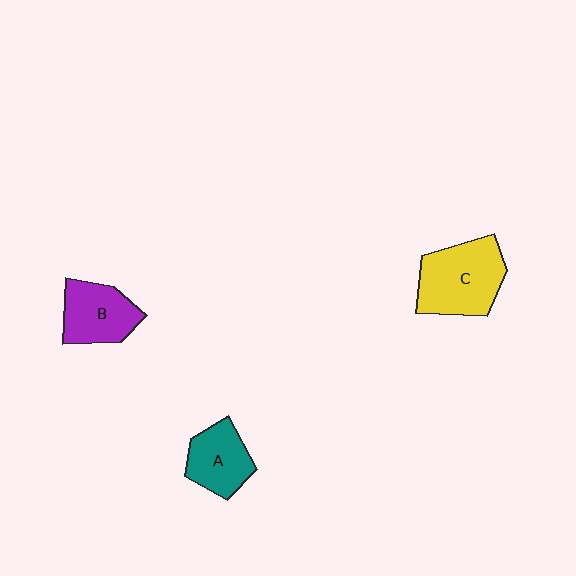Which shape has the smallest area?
Shape A (teal).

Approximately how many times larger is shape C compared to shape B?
Approximately 1.4 times.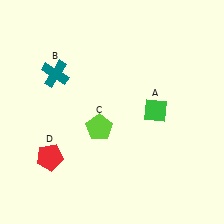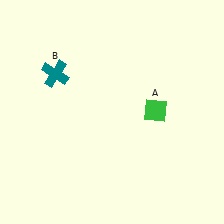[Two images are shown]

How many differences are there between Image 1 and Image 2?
There are 2 differences between the two images.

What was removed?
The red pentagon (D), the lime pentagon (C) were removed in Image 2.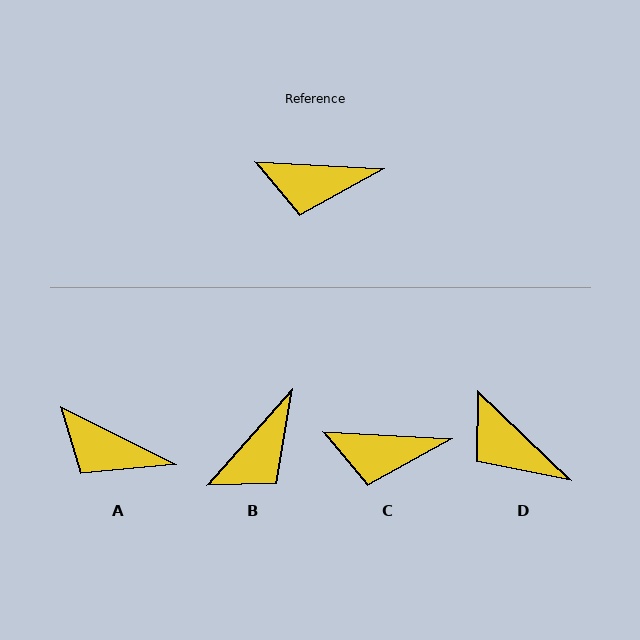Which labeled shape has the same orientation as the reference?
C.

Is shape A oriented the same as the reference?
No, it is off by about 23 degrees.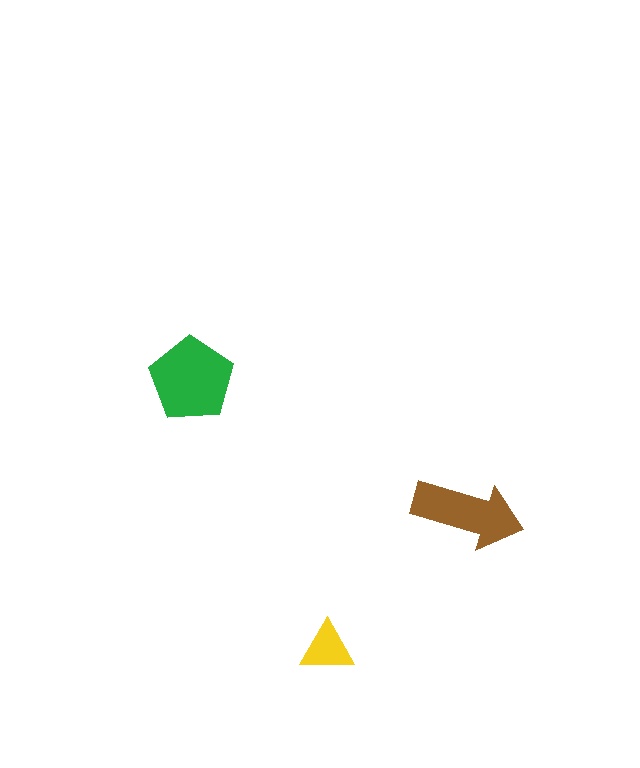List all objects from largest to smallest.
The green pentagon, the brown arrow, the yellow triangle.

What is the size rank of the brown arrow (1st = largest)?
2nd.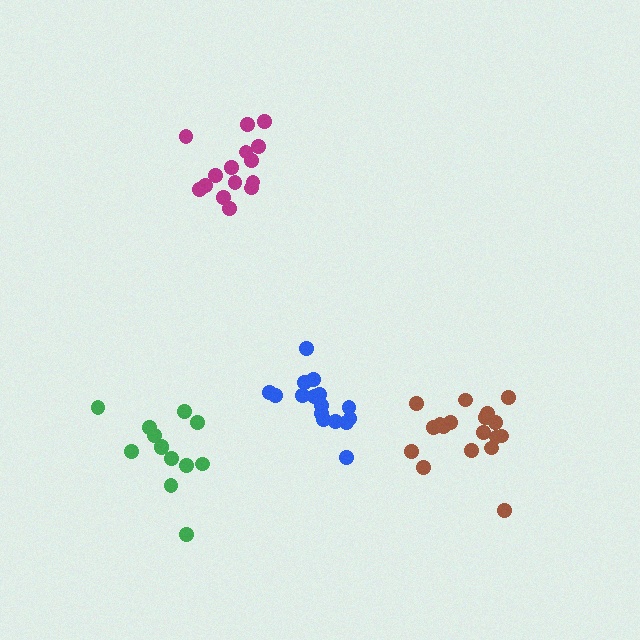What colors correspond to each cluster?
The clusters are colored: blue, magenta, green, brown.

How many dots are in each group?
Group 1: 16 dots, Group 2: 15 dots, Group 3: 13 dots, Group 4: 18 dots (62 total).